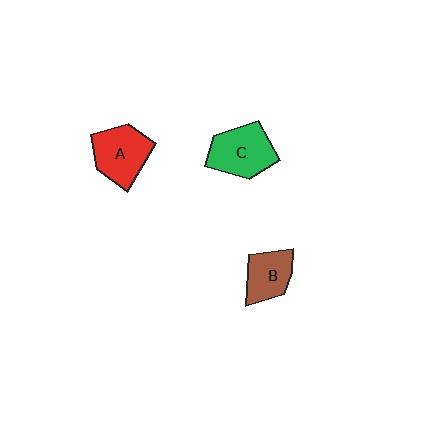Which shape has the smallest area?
Shape B (brown).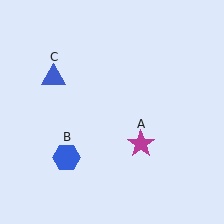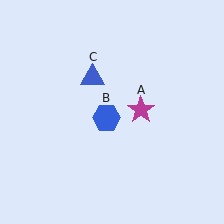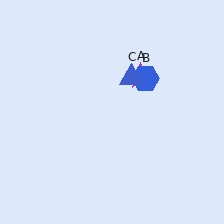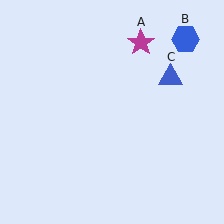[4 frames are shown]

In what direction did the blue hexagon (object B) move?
The blue hexagon (object B) moved up and to the right.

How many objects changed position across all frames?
3 objects changed position: magenta star (object A), blue hexagon (object B), blue triangle (object C).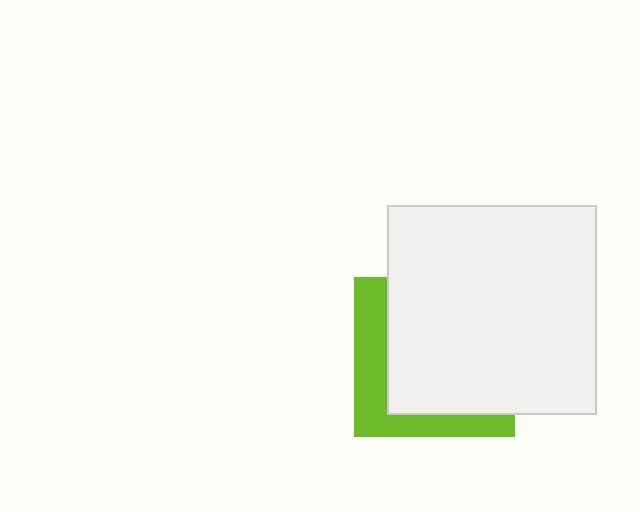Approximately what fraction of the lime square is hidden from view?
Roughly 68% of the lime square is hidden behind the white square.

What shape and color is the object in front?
The object in front is a white square.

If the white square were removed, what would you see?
You would see the complete lime square.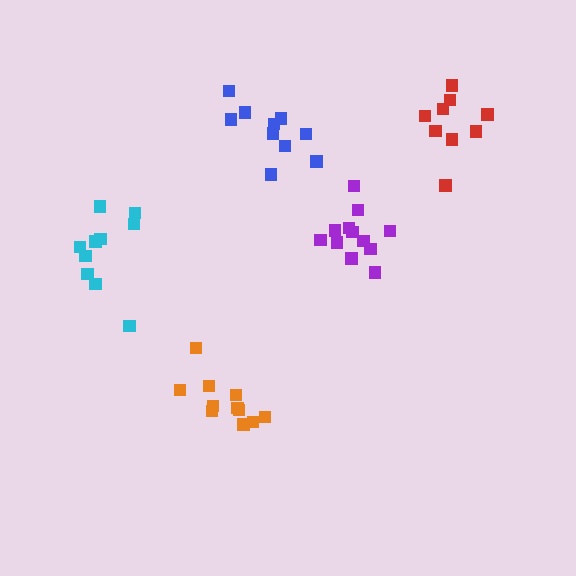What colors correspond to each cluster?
The clusters are colored: blue, cyan, orange, purple, red.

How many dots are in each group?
Group 1: 10 dots, Group 2: 10 dots, Group 3: 11 dots, Group 4: 12 dots, Group 5: 9 dots (52 total).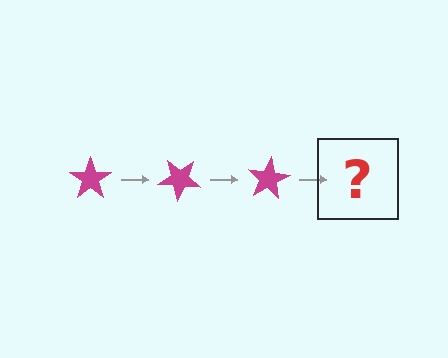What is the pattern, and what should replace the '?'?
The pattern is that the star rotates 40 degrees each step. The '?' should be a magenta star rotated 120 degrees.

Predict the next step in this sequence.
The next step is a magenta star rotated 120 degrees.